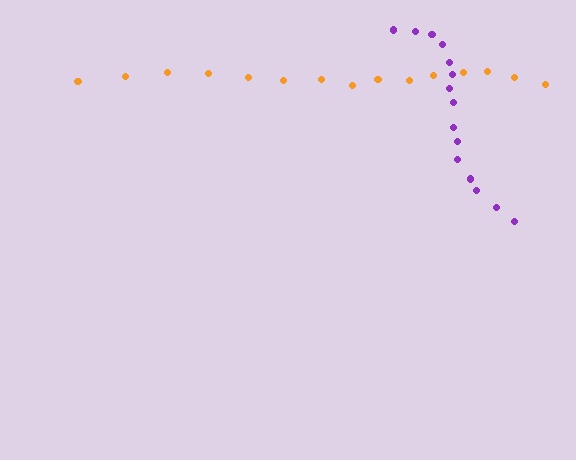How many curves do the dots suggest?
There are 2 distinct paths.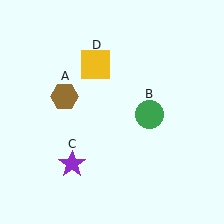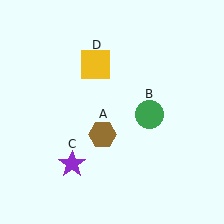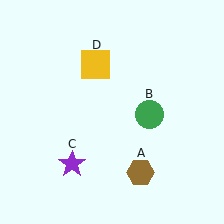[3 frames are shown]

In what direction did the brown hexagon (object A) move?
The brown hexagon (object A) moved down and to the right.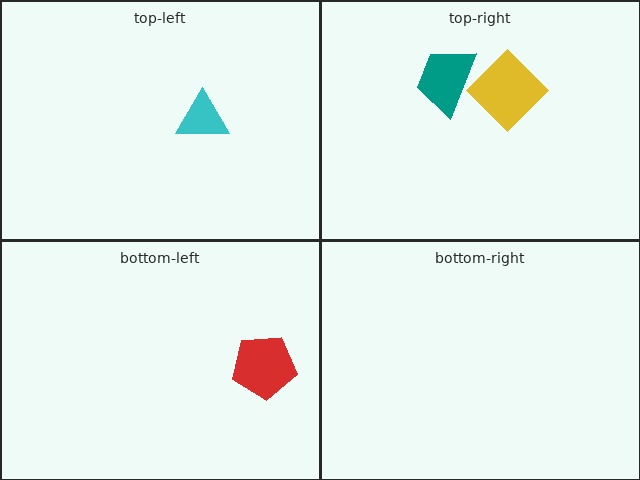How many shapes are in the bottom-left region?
1.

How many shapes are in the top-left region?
1.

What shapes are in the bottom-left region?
The red pentagon.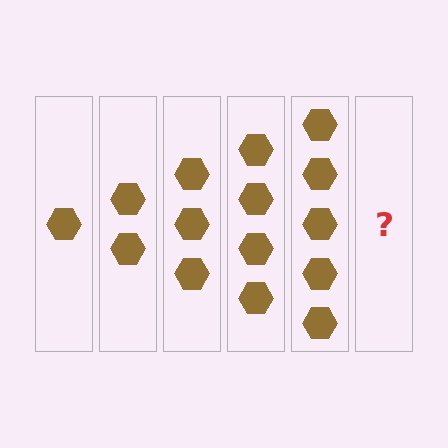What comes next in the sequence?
The next element should be 6 hexagons.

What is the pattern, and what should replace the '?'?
The pattern is that each step adds one more hexagon. The '?' should be 6 hexagons.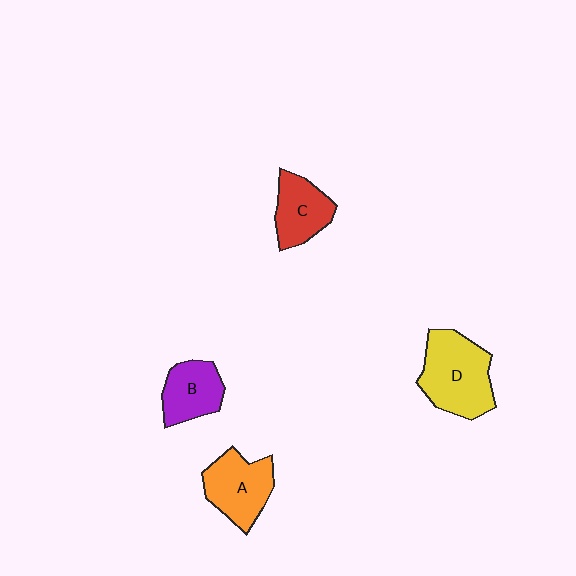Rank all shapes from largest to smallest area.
From largest to smallest: D (yellow), A (orange), C (red), B (purple).